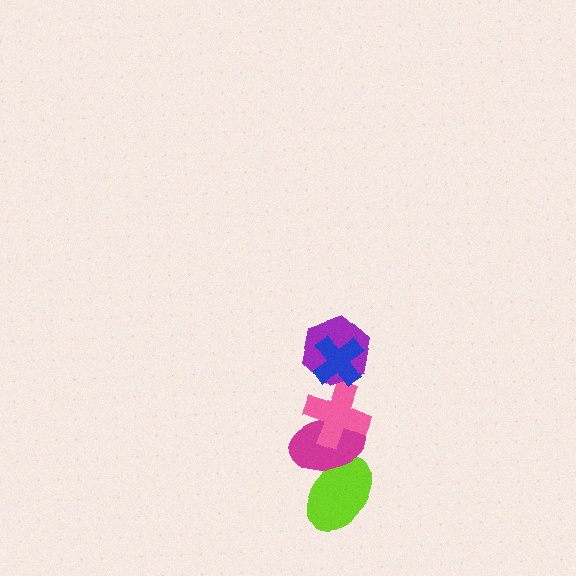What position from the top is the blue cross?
The blue cross is 1st from the top.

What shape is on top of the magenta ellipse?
The pink cross is on top of the magenta ellipse.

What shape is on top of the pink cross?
The purple hexagon is on top of the pink cross.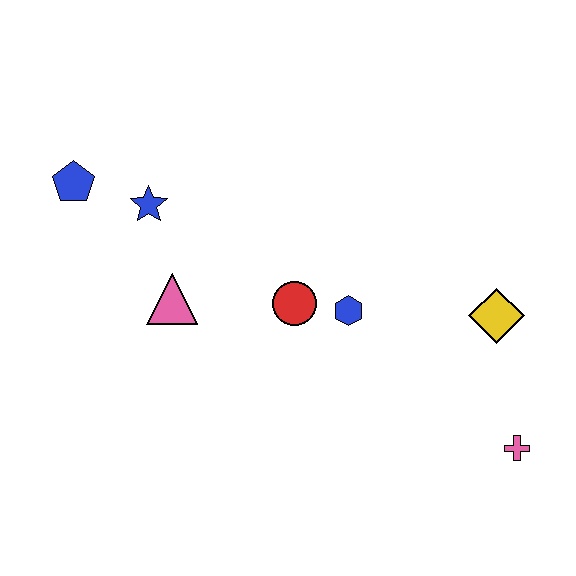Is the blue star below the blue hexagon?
No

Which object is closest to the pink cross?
The yellow diamond is closest to the pink cross.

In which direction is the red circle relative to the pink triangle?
The red circle is to the right of the pink triangle.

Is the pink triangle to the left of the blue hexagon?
Yes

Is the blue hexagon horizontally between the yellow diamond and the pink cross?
No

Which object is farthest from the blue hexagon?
The blue pentagon is farthest from the blue hexagon.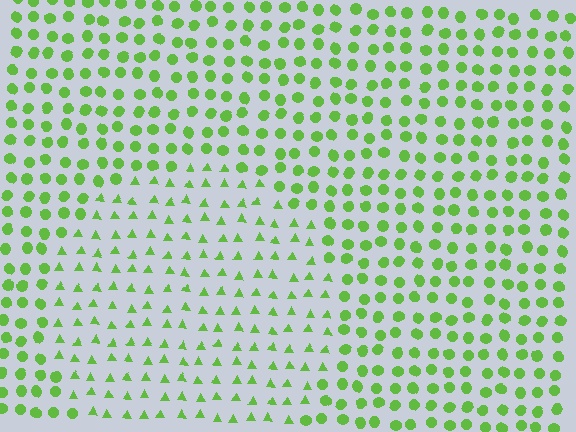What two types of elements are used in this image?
The image uses triangles inside the circle region and circles outside it.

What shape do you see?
I see a circle.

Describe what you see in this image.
The image is filled with small lime elements arranged in a uniform grid. A circle-shaped region contains triangles, while the surrounding area contains circles. The boundary is defined purely by the change in element shape.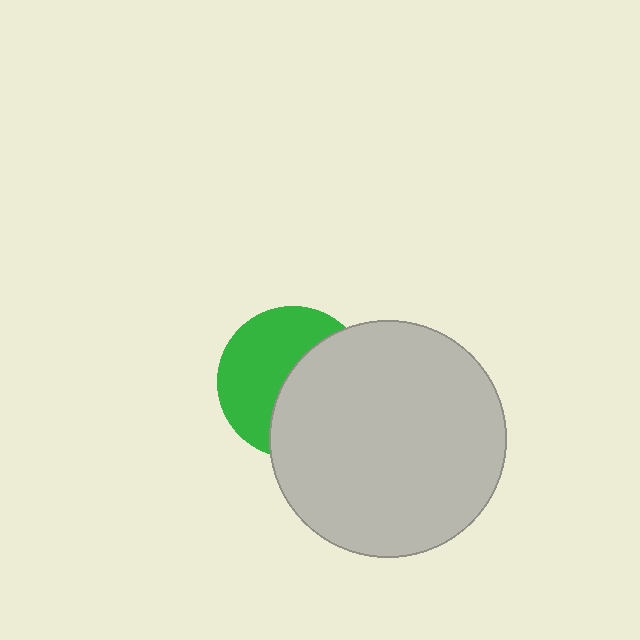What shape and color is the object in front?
The object in front is a light gray circle.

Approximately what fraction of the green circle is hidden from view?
Roughly 50% of the green circle is hidden behind the light gray circle.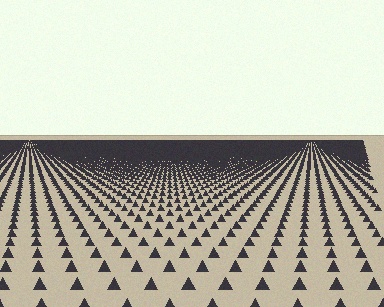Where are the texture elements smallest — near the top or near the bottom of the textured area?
Near the top.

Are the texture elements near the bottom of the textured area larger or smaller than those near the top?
Larger. Near the bottom, elements are closer to the viewer and appear at a bigger on-screen size.